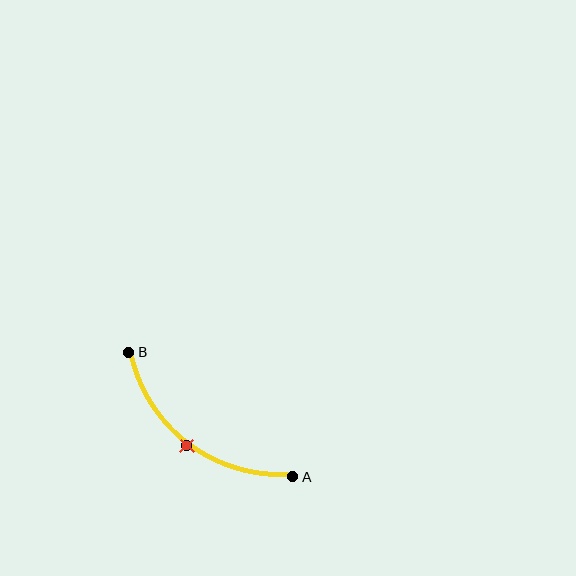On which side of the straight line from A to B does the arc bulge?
The arc bulges below and to the left of the straight line connecting A and B.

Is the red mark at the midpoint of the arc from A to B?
Yes. The red mark lies on the arc at equal arc-length from both A and B — it is the arc midpoint.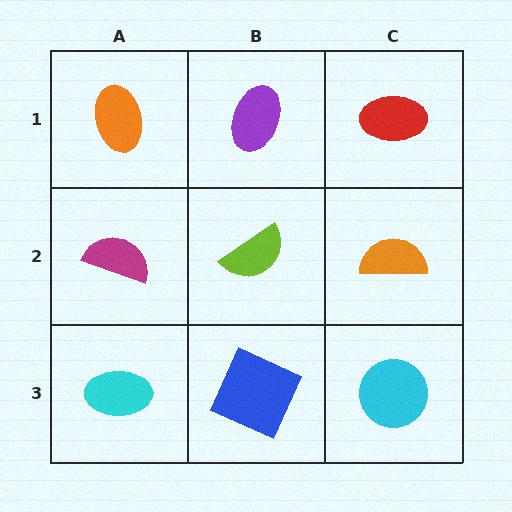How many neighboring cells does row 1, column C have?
2.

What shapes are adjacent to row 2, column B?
A purple ellipse (row 1, column B), a blue square (row 3, column B), a magenta semicircle (row 2, column A), an orange semicircle (row 2, column C).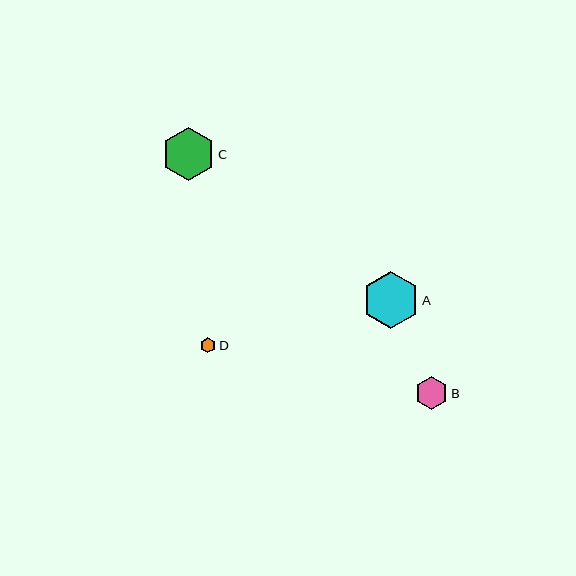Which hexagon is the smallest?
Hexagon D is the smallest with a size of approximately 15 pixels.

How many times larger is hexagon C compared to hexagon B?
Hexagon C is approximately 1.6 times the size of hexagon B.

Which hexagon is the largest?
Hexagon A is the largest with a size of approximately 56 pixels.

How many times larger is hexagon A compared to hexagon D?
Hexagon A is approximately 3.7 times the size of hexagon D.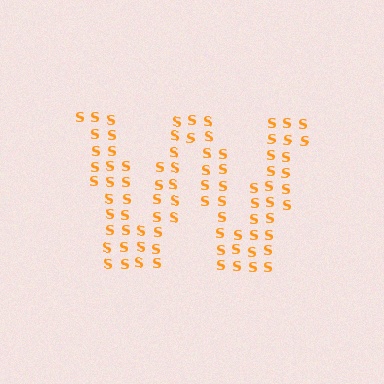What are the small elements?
The small elements are letter S's.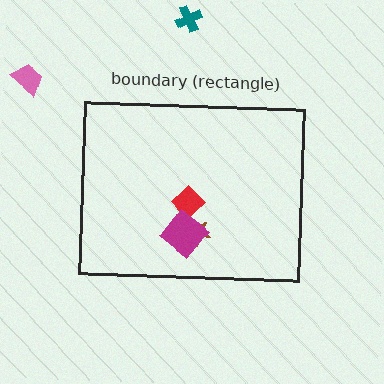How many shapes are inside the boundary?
3 inside, 2 outside.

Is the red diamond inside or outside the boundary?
Inside.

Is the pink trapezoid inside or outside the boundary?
Outside.